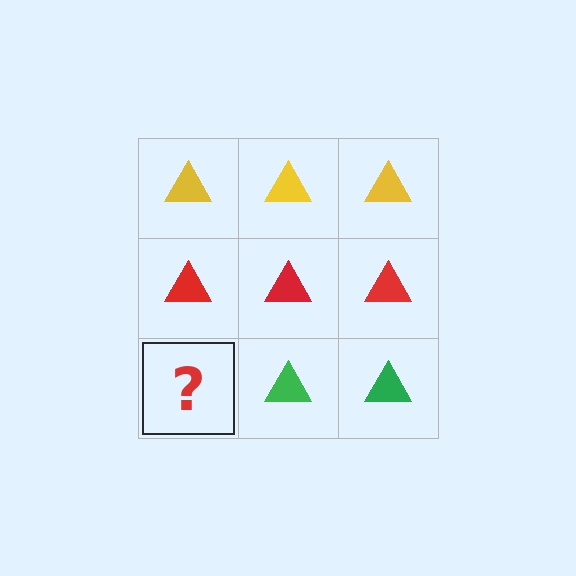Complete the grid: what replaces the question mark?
The question mark should be replaced with a green triangle.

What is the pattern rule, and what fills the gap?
The rule is that each row has a consistent color. The gap should be filled with a green triangle.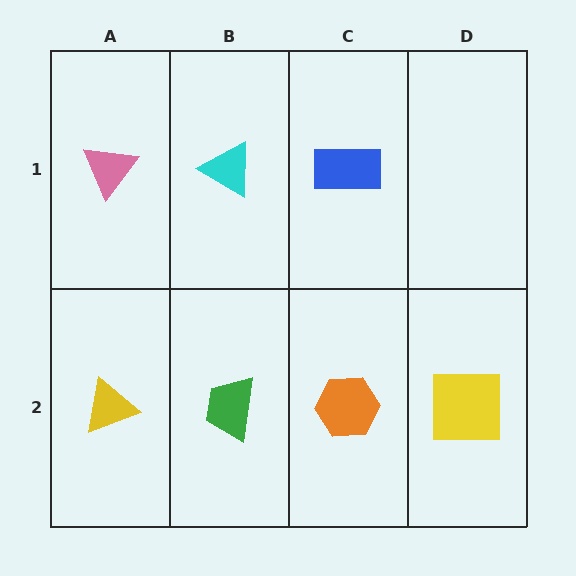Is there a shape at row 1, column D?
No, that cell is empty.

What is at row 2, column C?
An orange hexagon.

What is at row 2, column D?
A yellow square.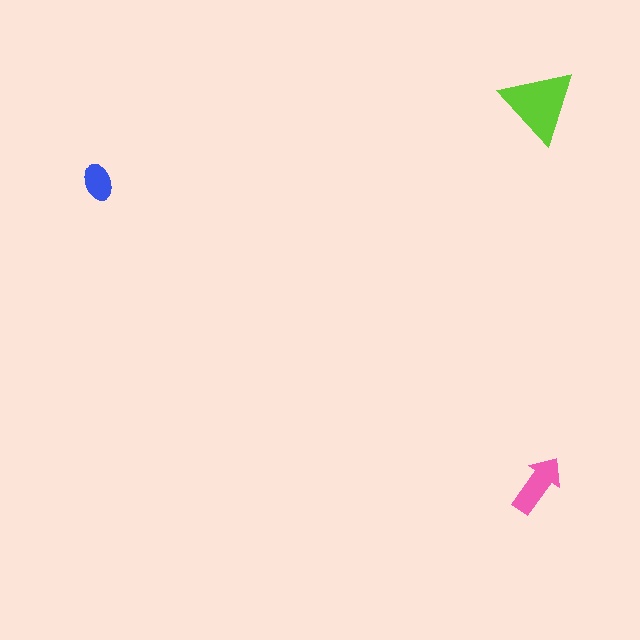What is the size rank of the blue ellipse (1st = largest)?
3rd.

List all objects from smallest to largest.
The blue ellipse, the pink arrow, the lime triangle.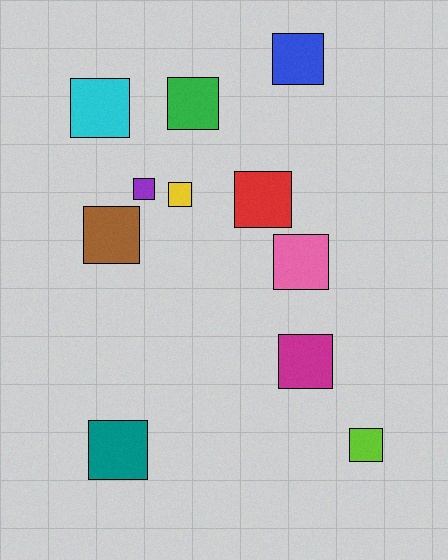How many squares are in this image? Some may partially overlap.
There are 11 squares.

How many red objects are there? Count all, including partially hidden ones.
There is 1 red object.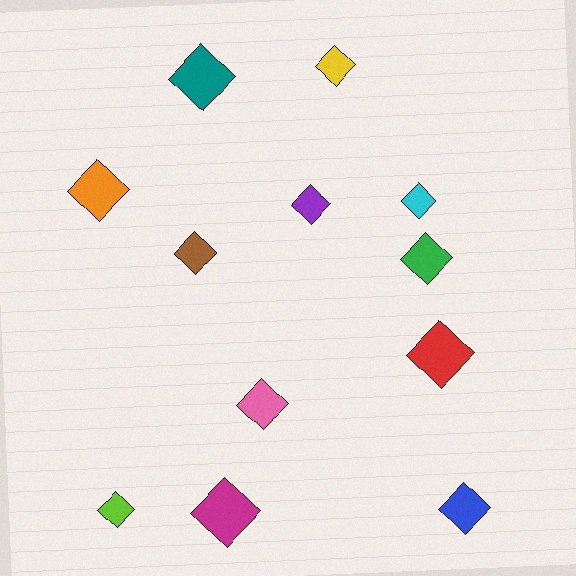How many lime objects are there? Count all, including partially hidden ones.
There is 1 lime object.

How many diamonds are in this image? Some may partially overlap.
There are 12 diamonds.